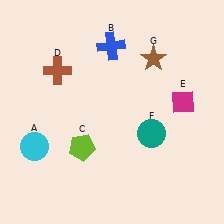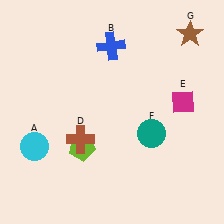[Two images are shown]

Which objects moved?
The objects that moved are: the brown cross (D), the brown star (G).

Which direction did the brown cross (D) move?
The brown cross (D) moved down.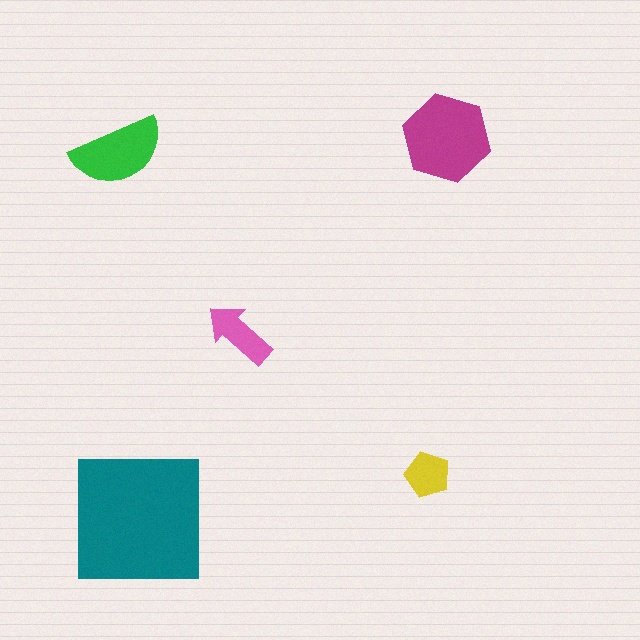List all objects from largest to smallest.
The teal square, the magenta hexagon, the green semicircle, the pink arrow, the yellow pentagon.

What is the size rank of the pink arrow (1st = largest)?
4th.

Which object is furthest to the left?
The green semicircle is leftmost.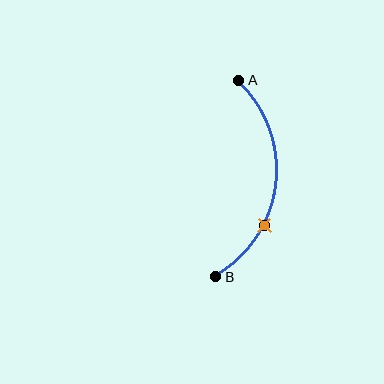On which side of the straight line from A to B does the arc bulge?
The arc bulges to the right of the straight line connecting A and B.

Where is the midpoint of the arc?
The arc midpoint is the point on the curve farthest from the straight line joining A and B. It sits to the right of that line.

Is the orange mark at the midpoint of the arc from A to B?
No. The orange mark lies on the arc but is closer to endpoint B. The arc midpoint would be at the point on the curve equidistant along the arc from both A and B.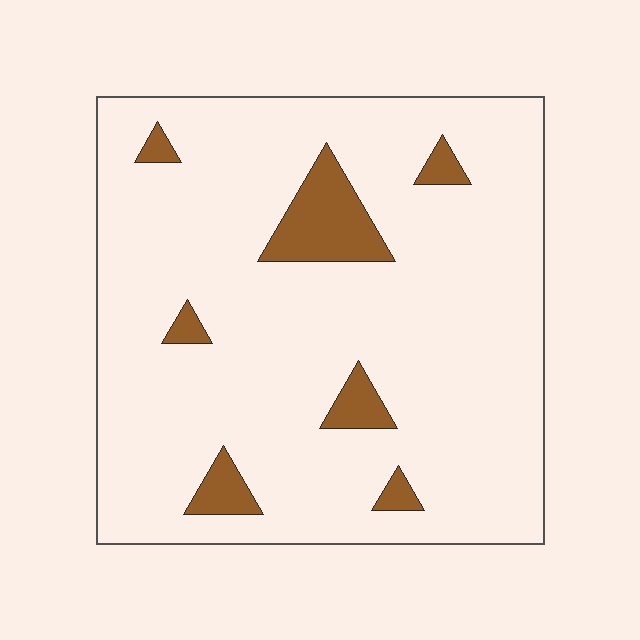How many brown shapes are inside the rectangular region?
7.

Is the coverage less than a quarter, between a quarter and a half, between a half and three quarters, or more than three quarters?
Less than a quarter.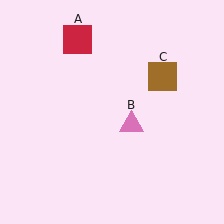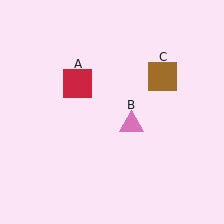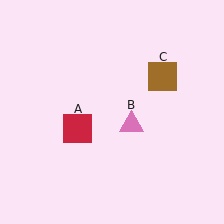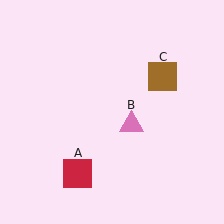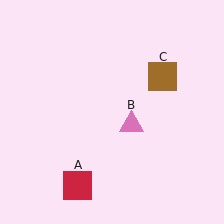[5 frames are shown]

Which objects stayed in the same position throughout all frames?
Pink triangle (object B) and brown square (object C) remained stationary.